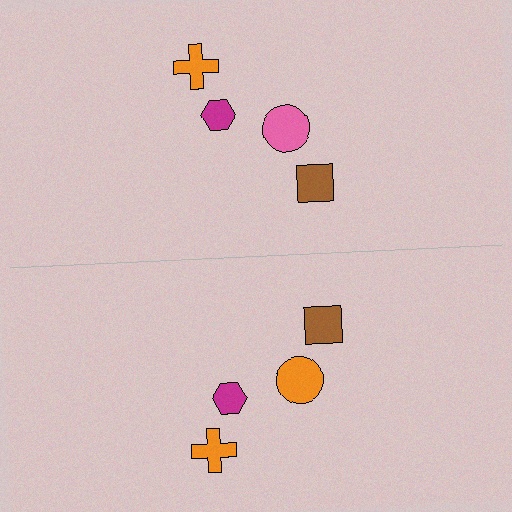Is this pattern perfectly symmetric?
No, the pattern is not perfectly symmetric. The orange circle on the bottom side breaks the symmetry — its mirror counterpart is pink.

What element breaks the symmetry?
The orange circle on the bottom side breaks the symmetry — its mirror counterpart is pink.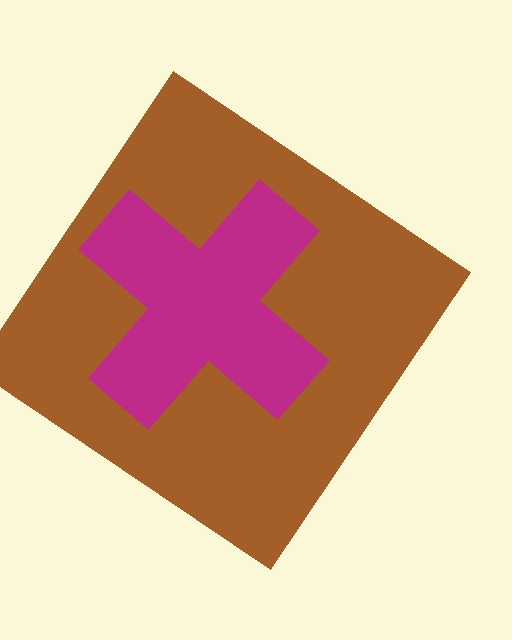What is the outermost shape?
The brown diamond.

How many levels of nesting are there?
2.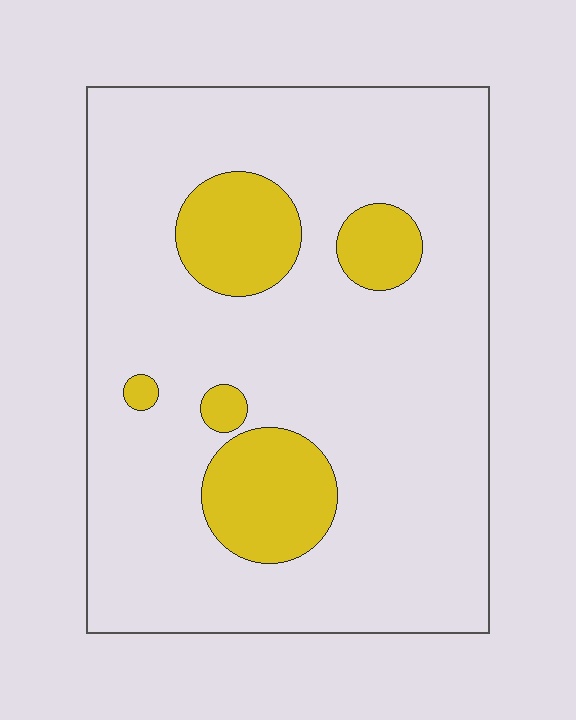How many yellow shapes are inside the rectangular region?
5.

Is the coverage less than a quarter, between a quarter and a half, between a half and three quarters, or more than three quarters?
Less than a quarter.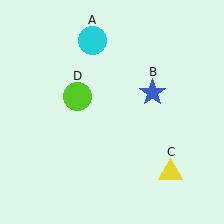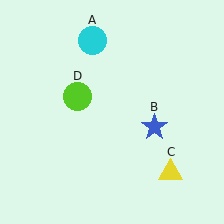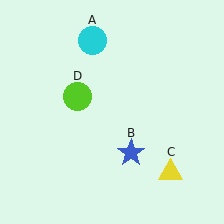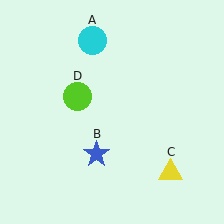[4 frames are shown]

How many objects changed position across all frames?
1 object changed position: blue star (object B).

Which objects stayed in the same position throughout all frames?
Cyan circle (object A) and yellow triangle (object C) and lime circle (object D) remained stationary.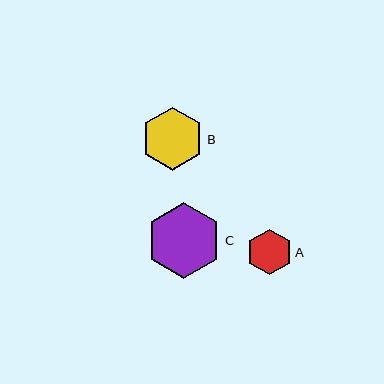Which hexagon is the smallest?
Hexagon A is the smallest with a size of approximately 45 pixels.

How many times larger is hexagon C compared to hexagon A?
Hexagon C is approximately 1.7 times the size of hexagon A.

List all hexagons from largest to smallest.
From largest to smallest: C, B, A.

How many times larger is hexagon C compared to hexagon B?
Hexagon C is approximately 1.2 times the size of hexagon B.